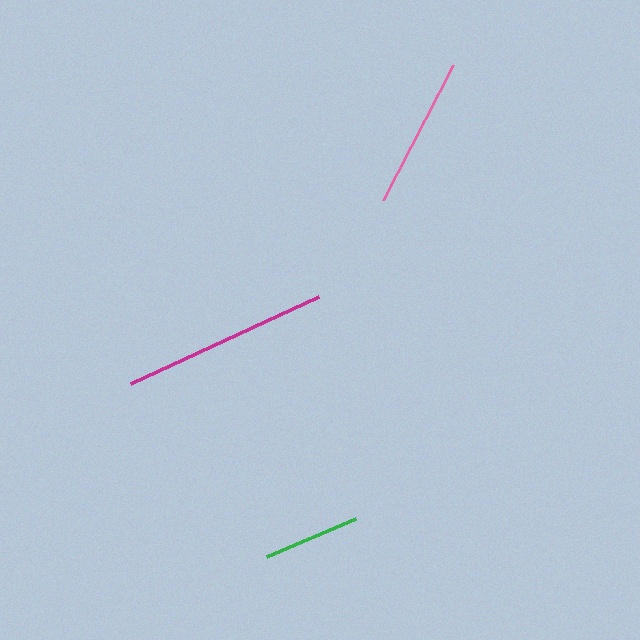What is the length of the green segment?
The green segment is approximately 97 pixels long.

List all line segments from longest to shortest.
From longest to shortest: magenta, pink, green.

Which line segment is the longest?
The magenta line is the longest at approximately 207 pixels.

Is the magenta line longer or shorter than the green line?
The magenta line is longer than the green line.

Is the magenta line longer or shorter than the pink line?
The magenta line is longer than the pink line.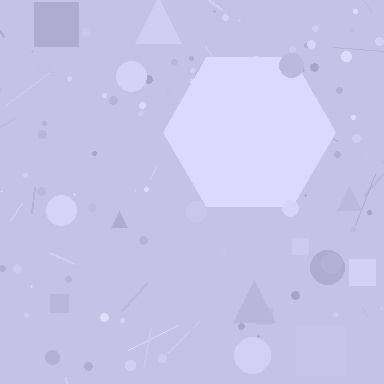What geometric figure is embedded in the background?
A hexagon is embedded in the background.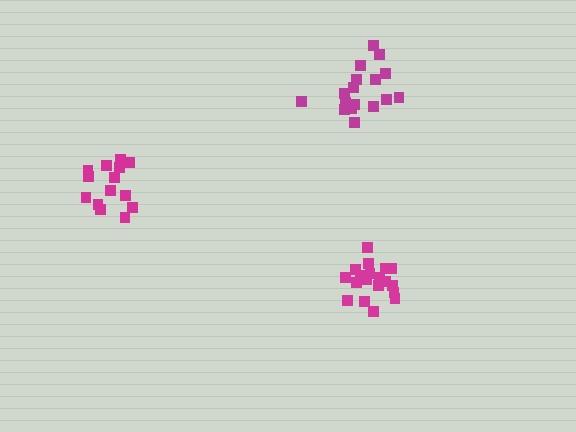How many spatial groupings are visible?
There are 3 spatial groupings.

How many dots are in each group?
Group 1: 14 dots, Group 2: 17 dots, Group 3: 19 dots (50 total).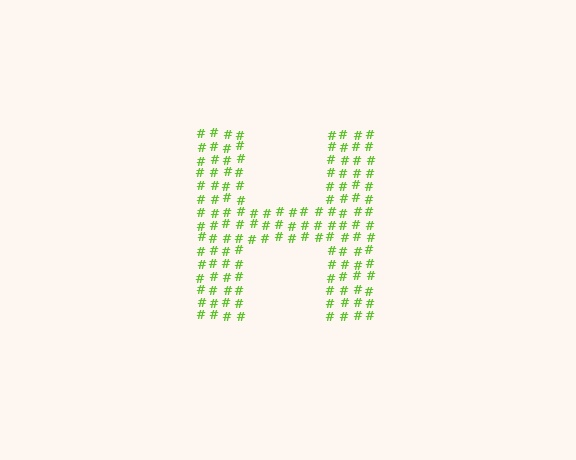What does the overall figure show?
The overall figure shows the letter H.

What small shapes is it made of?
It is made of small hash symbols.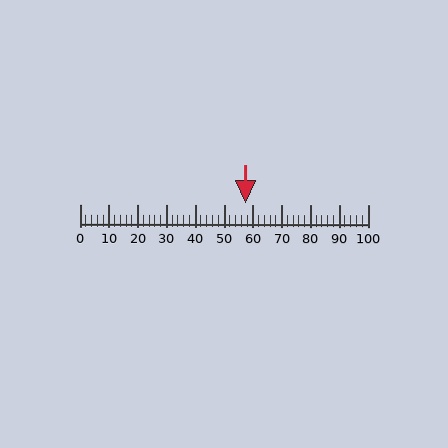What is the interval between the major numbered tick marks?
The major tick marks are spaced 10 units apart.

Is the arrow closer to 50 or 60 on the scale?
The arrow is closer to 60.